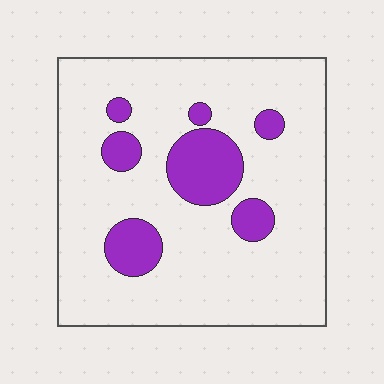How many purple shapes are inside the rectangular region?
7.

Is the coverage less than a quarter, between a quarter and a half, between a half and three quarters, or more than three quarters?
Less than a quarter.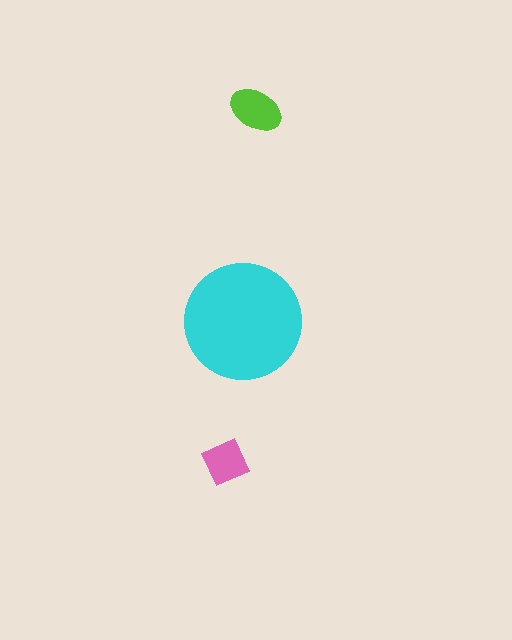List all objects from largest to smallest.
The cyan circle, the lime ellipse, the pink square.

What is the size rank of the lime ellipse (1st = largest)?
2nd.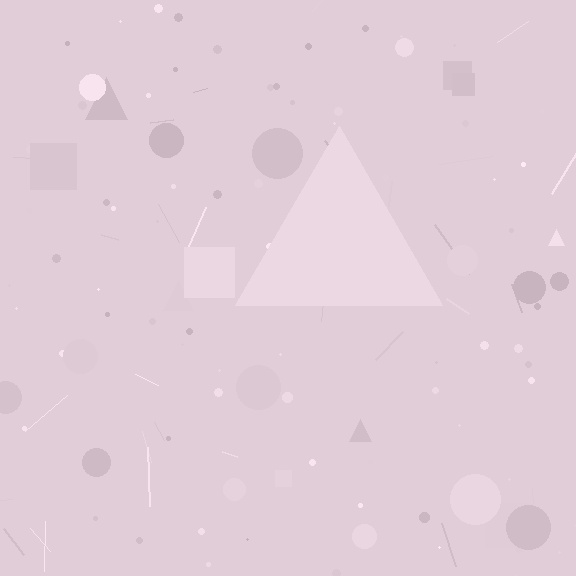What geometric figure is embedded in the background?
A triangle is embedded in the background.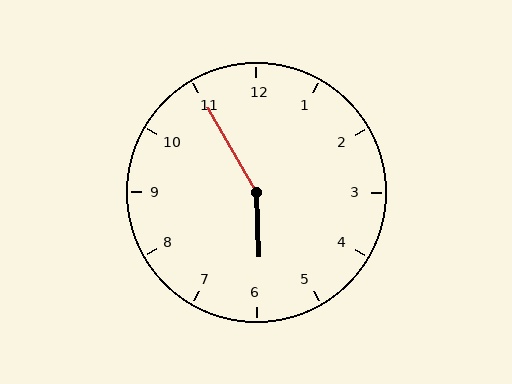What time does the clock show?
5:55.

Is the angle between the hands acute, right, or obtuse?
It is obtuse.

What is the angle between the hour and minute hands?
Approximately 152 degrees.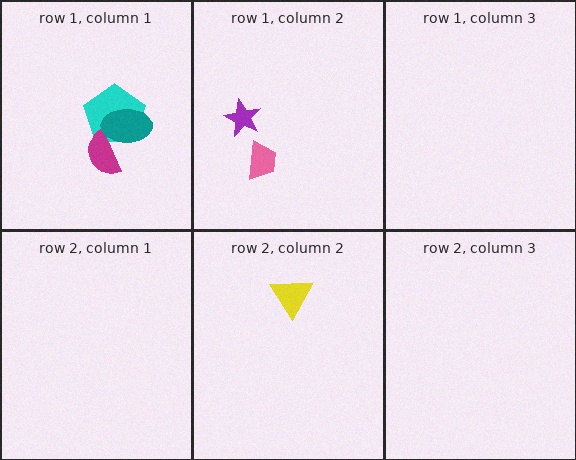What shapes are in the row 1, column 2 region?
The pink trapezoid, the purple star.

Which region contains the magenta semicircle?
The row 1, column 1 region.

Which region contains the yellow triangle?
The row 2, column 2 region.